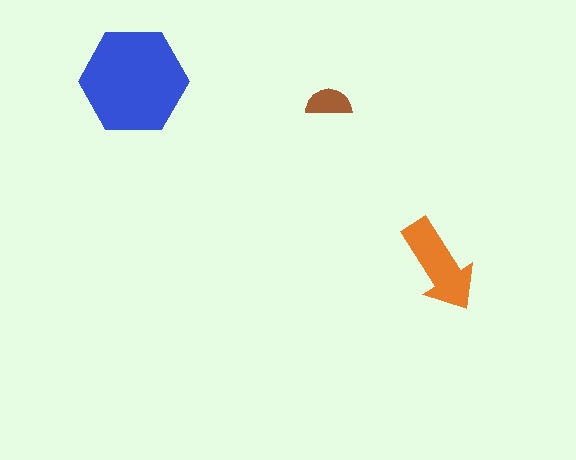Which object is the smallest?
The brown semicircle.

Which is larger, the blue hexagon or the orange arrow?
The blue hexagon.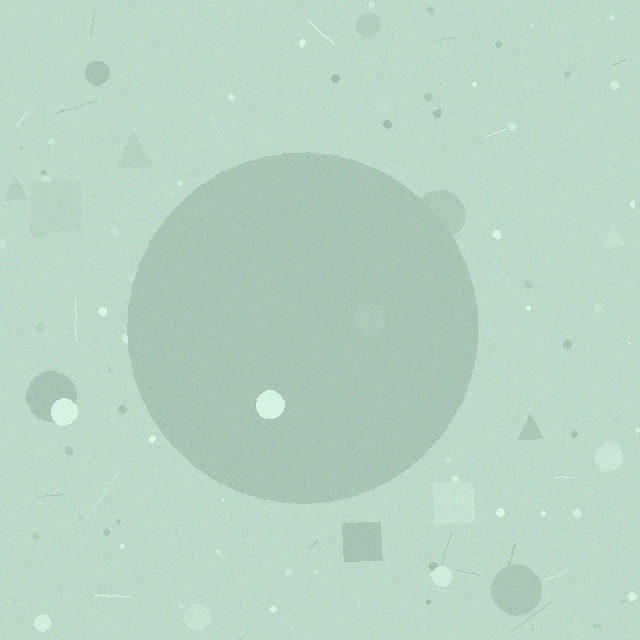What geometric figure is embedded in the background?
A circle is embedded in the background.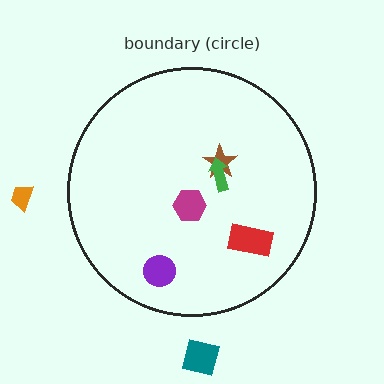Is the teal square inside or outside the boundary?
Outside.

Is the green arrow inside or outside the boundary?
Inside.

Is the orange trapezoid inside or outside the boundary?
Outside.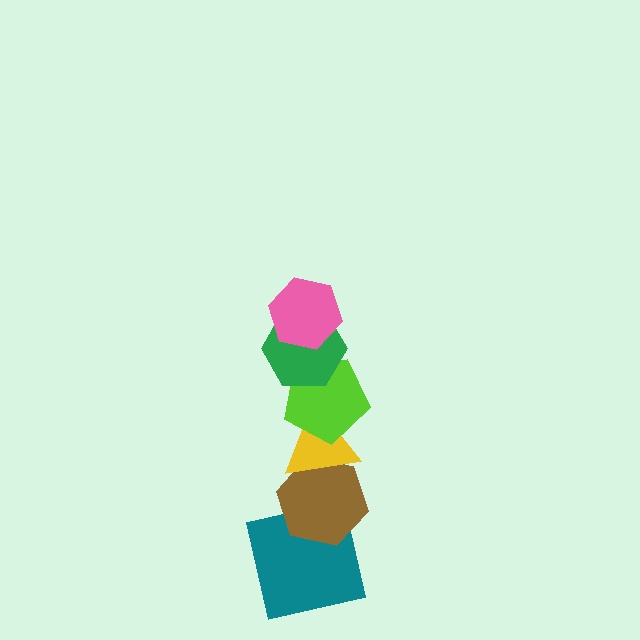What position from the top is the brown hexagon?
The brown hexagon is 5th from the top.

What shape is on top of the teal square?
The brown hexagon is on top of the teal square.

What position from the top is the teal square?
The teal square is 6th from the top.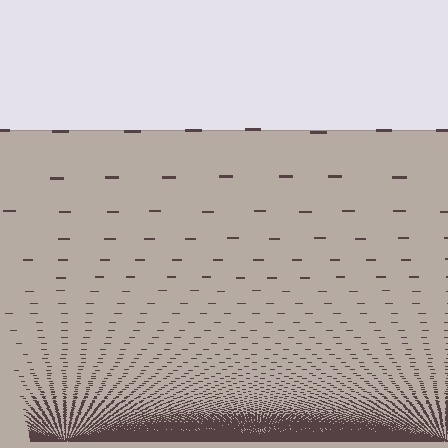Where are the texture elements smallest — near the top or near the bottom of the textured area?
Near the bottom.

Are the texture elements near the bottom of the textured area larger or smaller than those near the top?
Smaller. The gradient is inverted — elements near the bottom are smaller and denser.